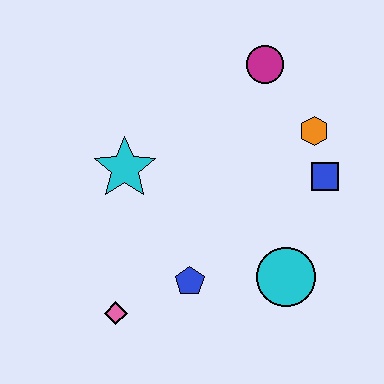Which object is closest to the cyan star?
The blue pentagon is closest to the cyan star.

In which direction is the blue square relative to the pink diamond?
The blue square is to the right of the pink diamond.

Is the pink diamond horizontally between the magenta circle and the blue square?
No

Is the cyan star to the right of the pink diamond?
Yes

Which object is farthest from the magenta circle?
The pink diamond is farthest from the magenta circle.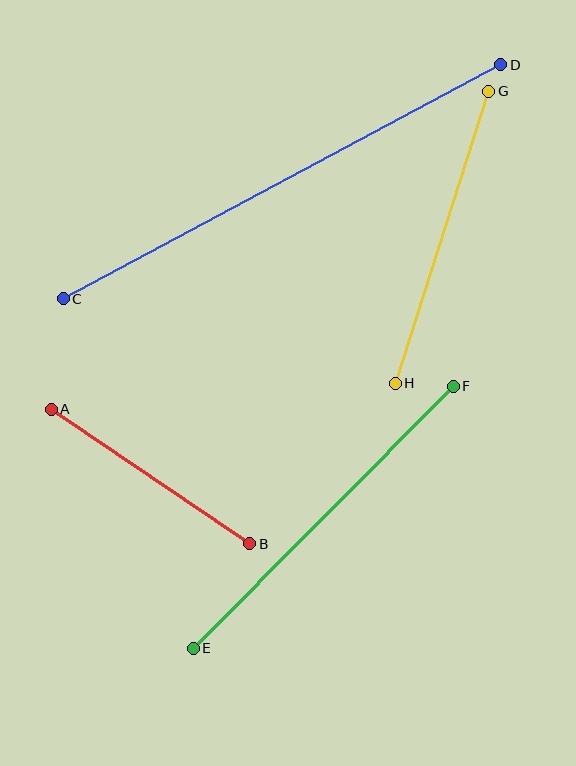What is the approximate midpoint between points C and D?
The midpoint is at approximately (282, 182) pixels.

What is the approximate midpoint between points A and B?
The midpoint is at approximately (150, 476) pixels.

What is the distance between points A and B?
The distance is approximately 240 pixels.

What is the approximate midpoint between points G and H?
The midpoint is at approximately (442, 237) pixels.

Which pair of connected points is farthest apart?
Points C and D are farthest apart.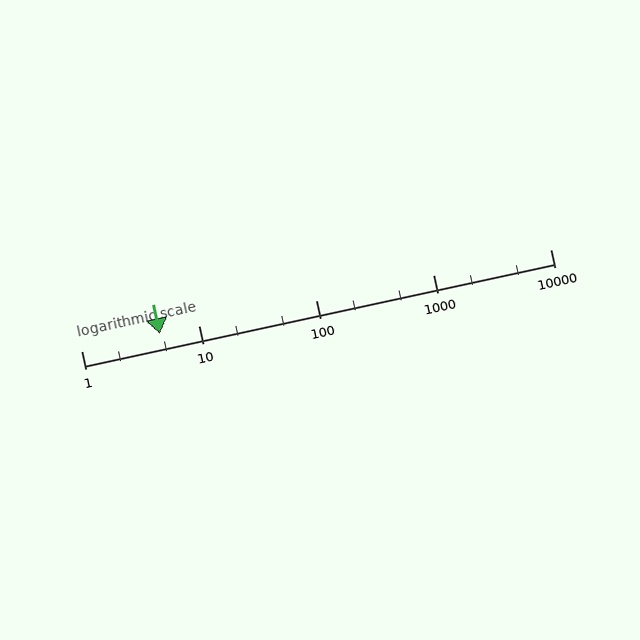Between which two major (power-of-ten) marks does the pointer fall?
The pointer is between 1 and 10.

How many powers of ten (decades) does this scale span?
The scale spans 4 decades, from 1 to 10000.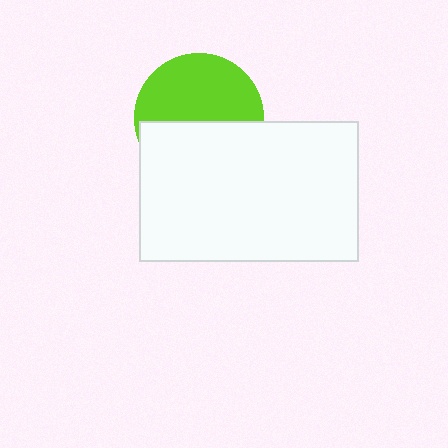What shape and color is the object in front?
The object in front is a white rectangle.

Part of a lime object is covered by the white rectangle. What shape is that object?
It is a circle.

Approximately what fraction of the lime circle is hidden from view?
Roughly 46% of the lime circle is hidden behind the white rectangle.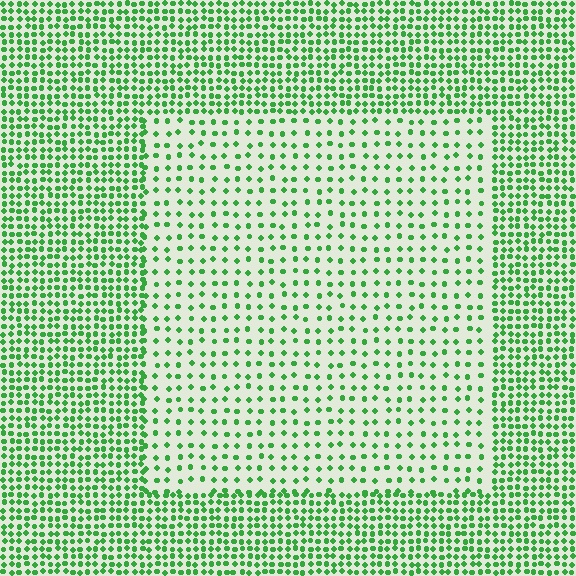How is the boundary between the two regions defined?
The boundary is defined by a change in element density (approximately 2.3x ratio). All elements are the same color, size, and shape.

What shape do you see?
I see a rectangle.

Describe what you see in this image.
The image contains small green elements arranged at two different densities. A rectangle-shaped region is visible where the elements are less densely packed than the surrounding area.